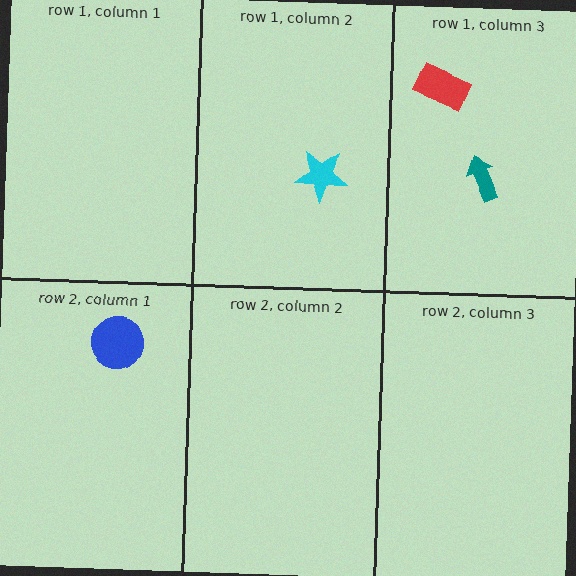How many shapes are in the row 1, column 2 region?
1.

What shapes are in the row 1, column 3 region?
The teal arrow, the red rectangle.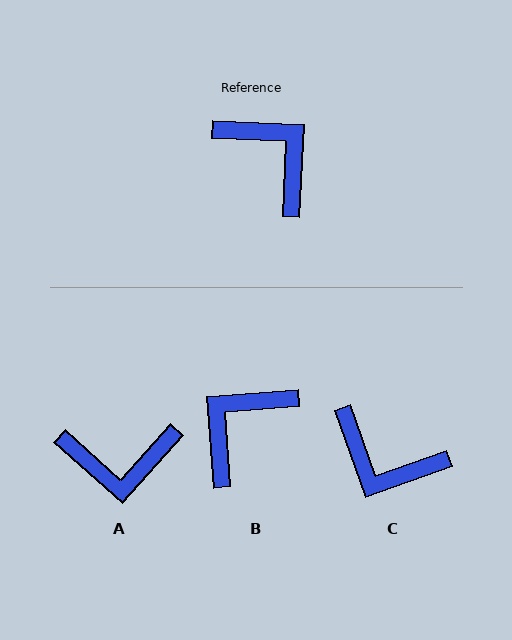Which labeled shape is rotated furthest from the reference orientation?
C, about 158 degrees away.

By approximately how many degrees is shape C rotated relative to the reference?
Approximately 158 degrees clockwise.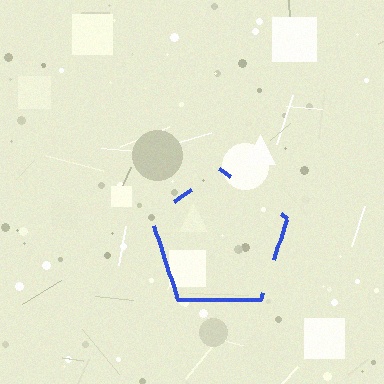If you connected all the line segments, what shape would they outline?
They would outline a pentagon.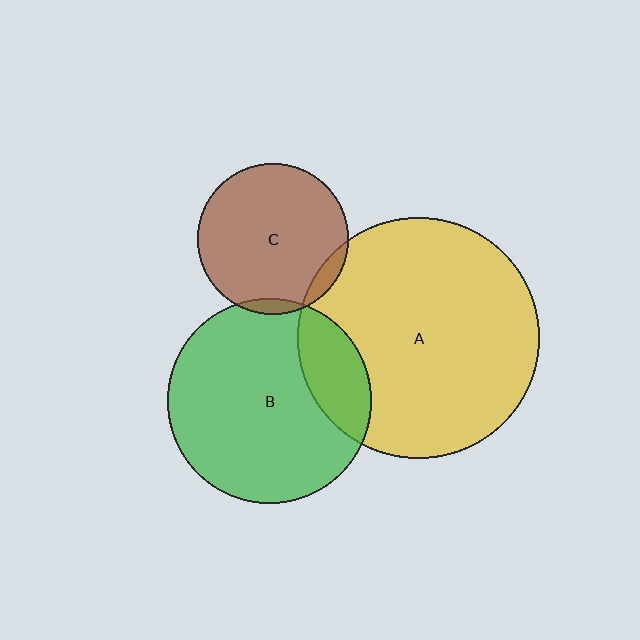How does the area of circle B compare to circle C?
Approximately 1.8 times.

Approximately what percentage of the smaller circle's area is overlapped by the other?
Approximately 20%.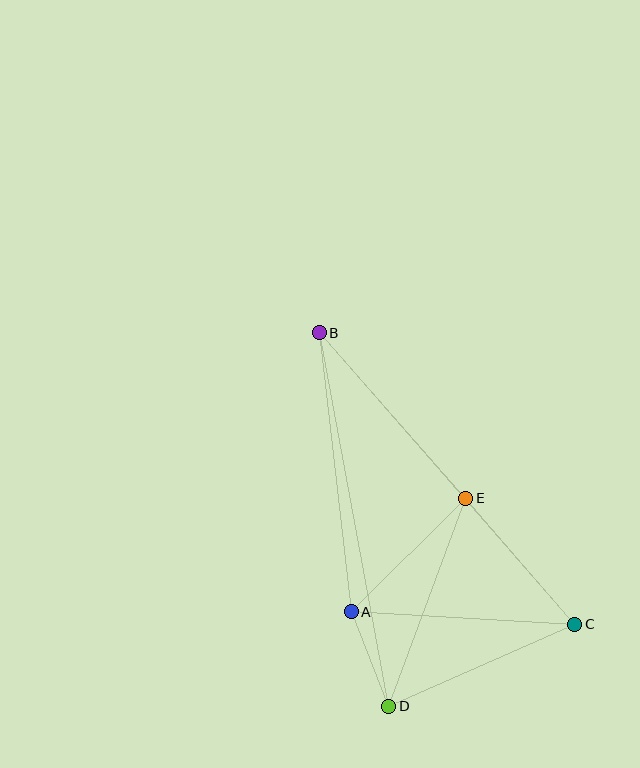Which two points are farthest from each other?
Points B and C are farthest from each other.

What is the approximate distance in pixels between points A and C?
The distance between A and C is approximately 224 pixels.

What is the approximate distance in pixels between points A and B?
The distance between A and B is approximately 281 pixels.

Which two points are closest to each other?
Points A and D are closest to each other.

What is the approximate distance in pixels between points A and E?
The distance between A and E is approximately 161 pixels.